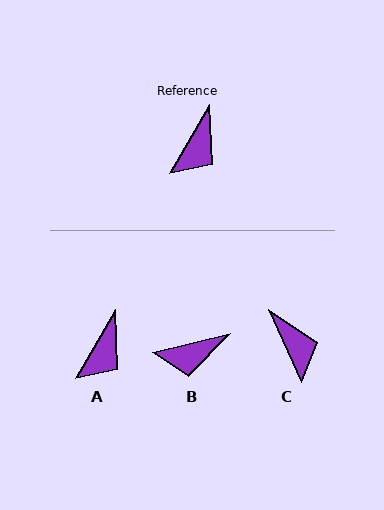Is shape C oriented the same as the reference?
No, it is off by about 54 degrees.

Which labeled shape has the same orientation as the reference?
A.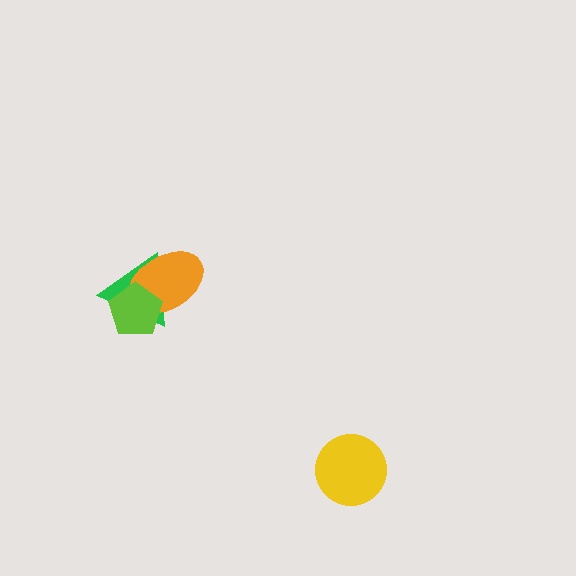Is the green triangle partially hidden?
Yes, it is partially covered by another shape.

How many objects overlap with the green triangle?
2 objects overlap with the green triangle.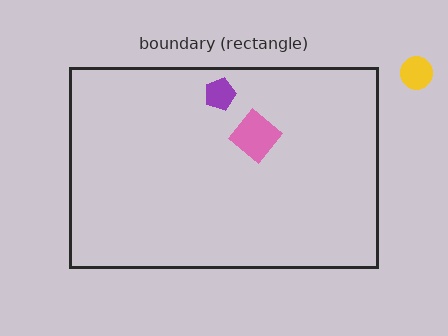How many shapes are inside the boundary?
2 inside, 1 outside.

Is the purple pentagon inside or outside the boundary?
Inside.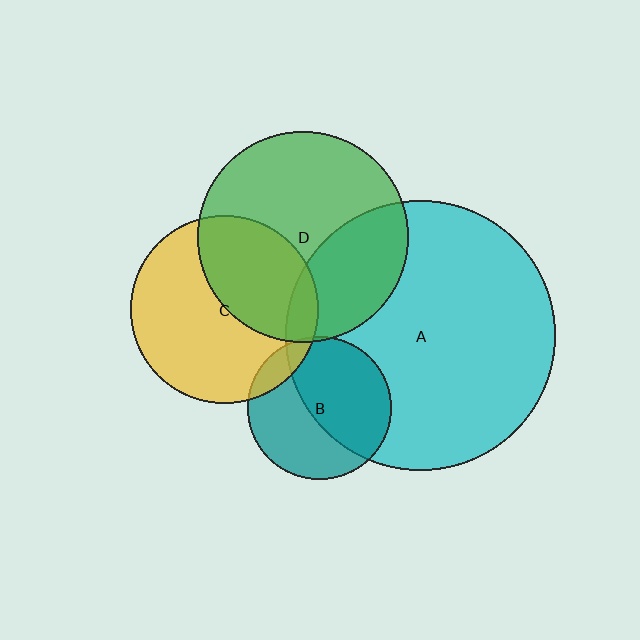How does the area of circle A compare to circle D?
Approximately 1.6 times.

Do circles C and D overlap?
Yes.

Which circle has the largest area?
Circle A (cyan).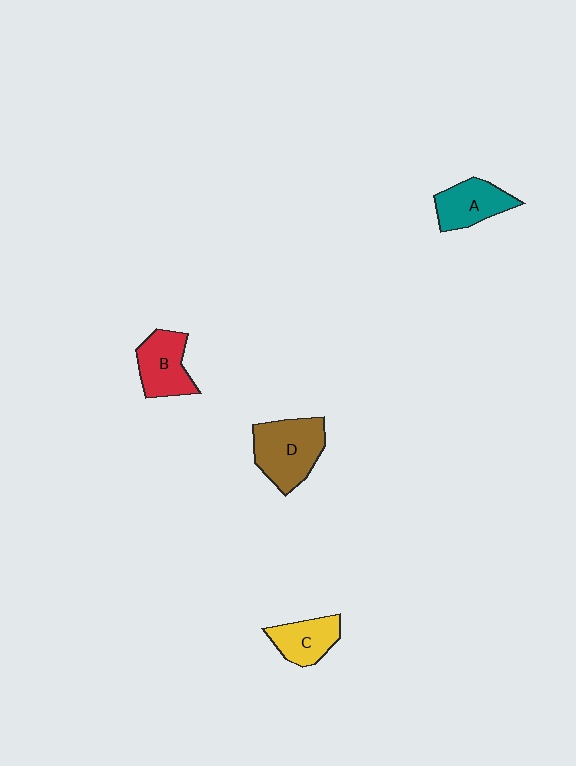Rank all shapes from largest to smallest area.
From largest to smallest: D (brown), B (red), A (teal), C (yellow).